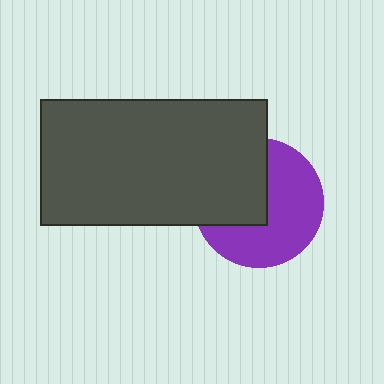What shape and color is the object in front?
The object in front is a dark gray rectangle.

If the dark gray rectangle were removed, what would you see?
You would see the complete purple circle.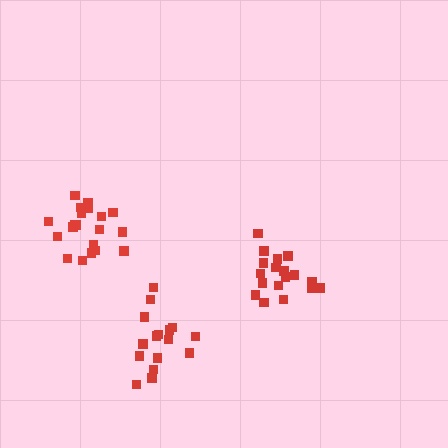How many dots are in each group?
Group 1: 16 dots, Group 2: 18 dots, Group 3: 20 dots (54 total).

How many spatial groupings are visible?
There are 3 spatial groupings.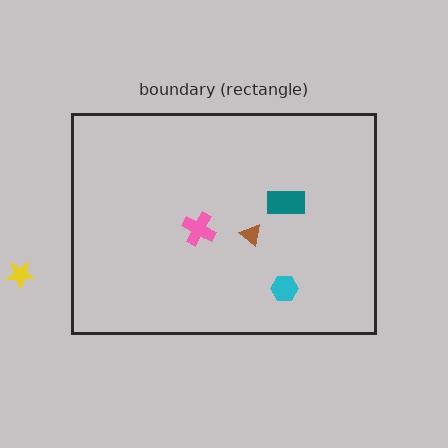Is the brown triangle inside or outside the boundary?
Inside.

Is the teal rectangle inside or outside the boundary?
Inside.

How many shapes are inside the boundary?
4 inside, 1 outside.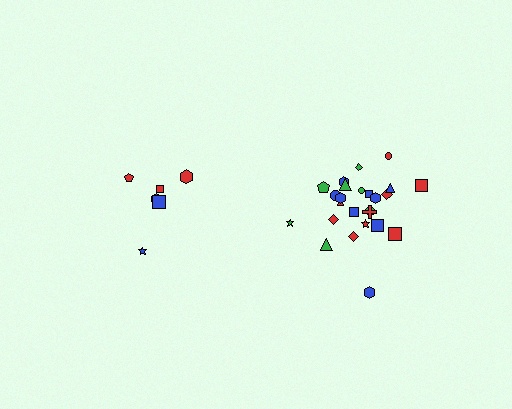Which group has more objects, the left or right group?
The right group.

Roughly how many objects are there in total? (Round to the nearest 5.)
Roughly 30 objects in total.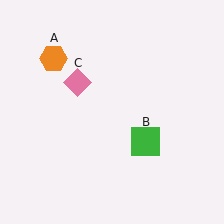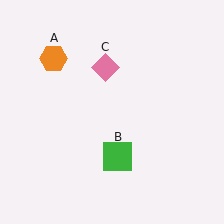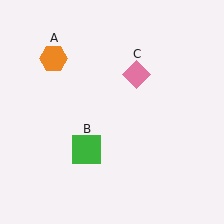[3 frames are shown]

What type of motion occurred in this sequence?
The green square (object B), pink diamond (object C) rotated clockwise around the center of the scene.